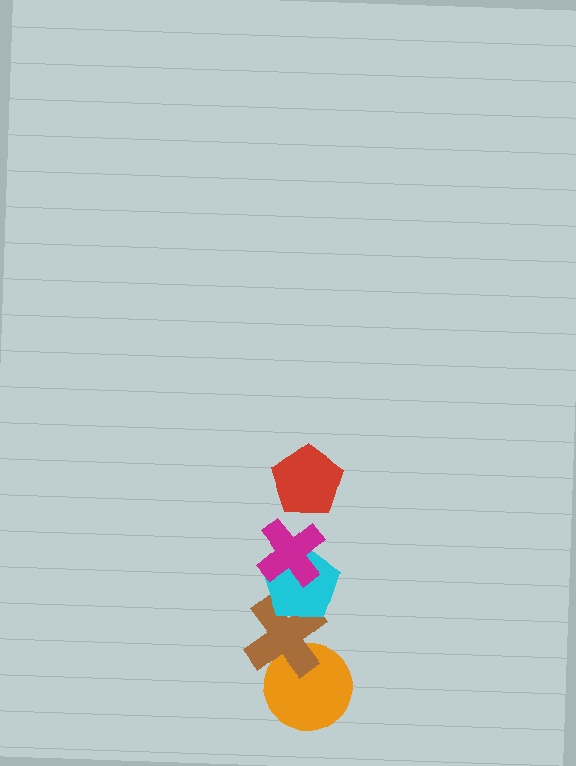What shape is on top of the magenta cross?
The red pentagon is on top of the magenta cross.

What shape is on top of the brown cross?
The cyan pentagon is on top of the brown cross.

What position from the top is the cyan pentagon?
The cyan pentagon is 3rd from the top.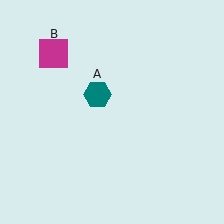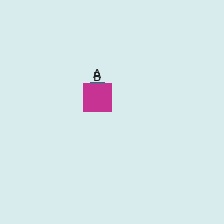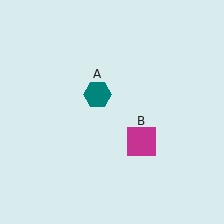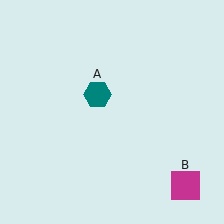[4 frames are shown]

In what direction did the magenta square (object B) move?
The magenta square (object B) moved down and to the right.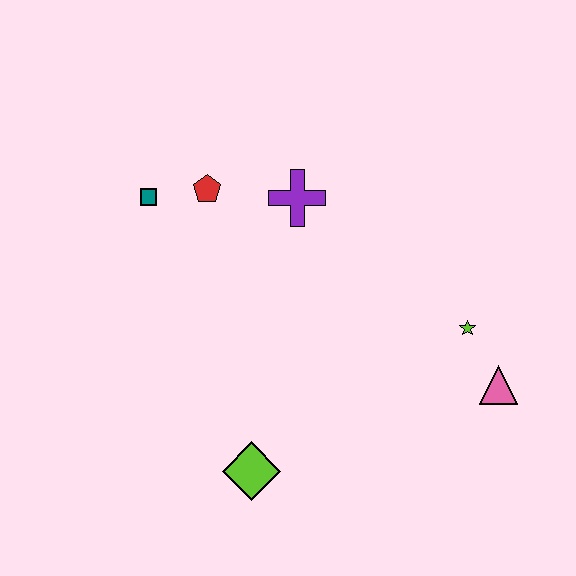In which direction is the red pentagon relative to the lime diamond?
The red pentagon is above the lime diamond.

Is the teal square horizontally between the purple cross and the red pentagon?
No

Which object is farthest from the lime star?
The teal square is farthest from the lime star.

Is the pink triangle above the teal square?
No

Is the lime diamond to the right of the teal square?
Yes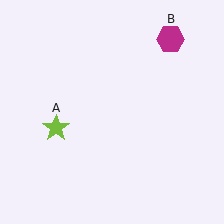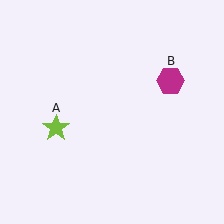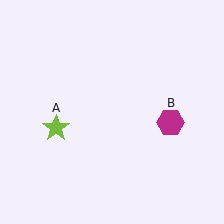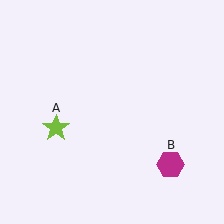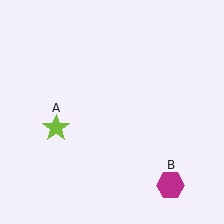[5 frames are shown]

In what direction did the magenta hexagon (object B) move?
The magenta hexagon (object B) moved down.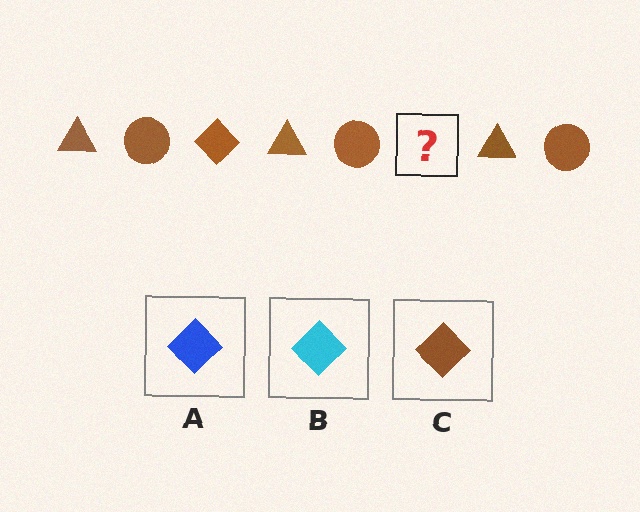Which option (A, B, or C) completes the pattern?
C.